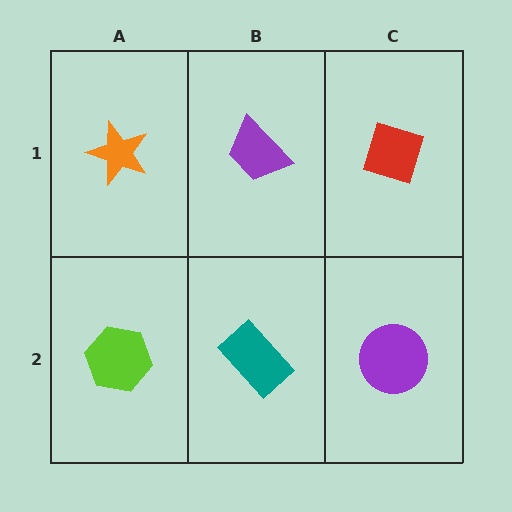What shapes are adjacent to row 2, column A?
An orange star (row 1, column A), a teal rectangle (row 2, column B).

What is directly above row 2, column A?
An orange star.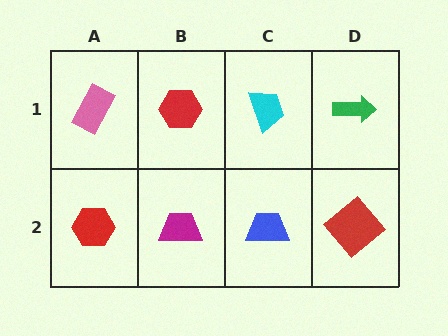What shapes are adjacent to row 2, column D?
A green arrow (row 1, column D), a blue trapezoid (row 2, column C).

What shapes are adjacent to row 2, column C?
A cyan trapezoid (row 1, column C), a magenta trapezoid (row 2, column B), a red diamond (row 2, column D).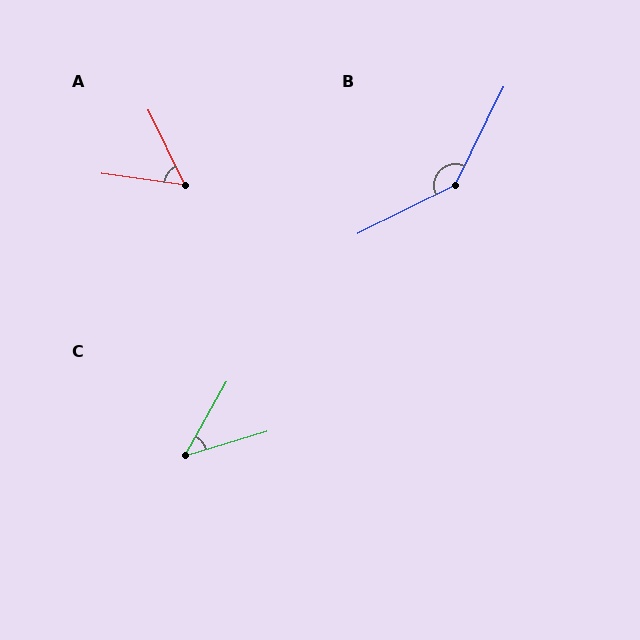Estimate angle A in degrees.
Approximately 57 degrees.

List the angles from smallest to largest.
C (44°), A (57°), B (143°).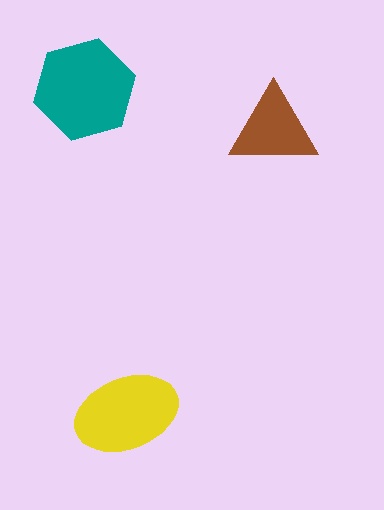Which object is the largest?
The teal hexagon.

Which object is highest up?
The teal hexagon is topmost.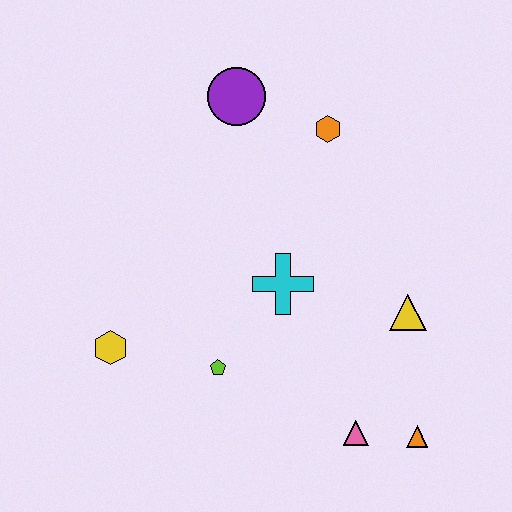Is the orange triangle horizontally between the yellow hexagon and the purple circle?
No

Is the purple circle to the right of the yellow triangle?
No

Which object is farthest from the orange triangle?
The purple circle is farthest from the orange triangle.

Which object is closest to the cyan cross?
The lime pentagon is closest to the cyan cross.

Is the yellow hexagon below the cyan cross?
Yes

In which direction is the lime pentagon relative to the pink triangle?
The lime pentagon is to the left of the pink triangle.